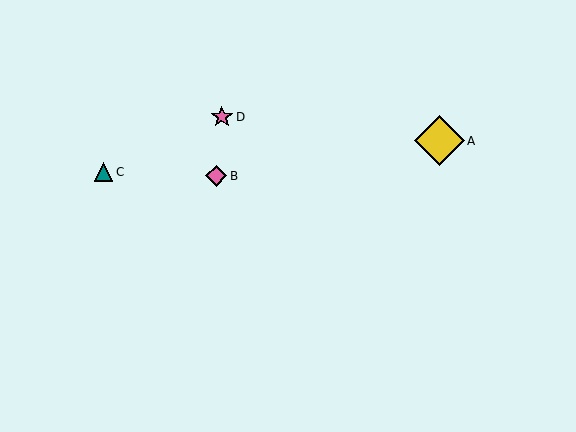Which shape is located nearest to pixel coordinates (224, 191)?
The pink diamond (labeled B) at (216, 176) is nearest to that location.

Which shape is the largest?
The yellow diamond (labeled A) is the largest.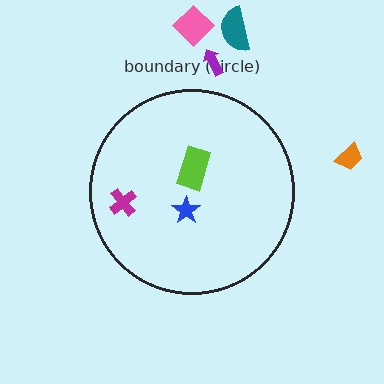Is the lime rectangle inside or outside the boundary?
Inside.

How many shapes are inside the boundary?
3 inside, 4 outside.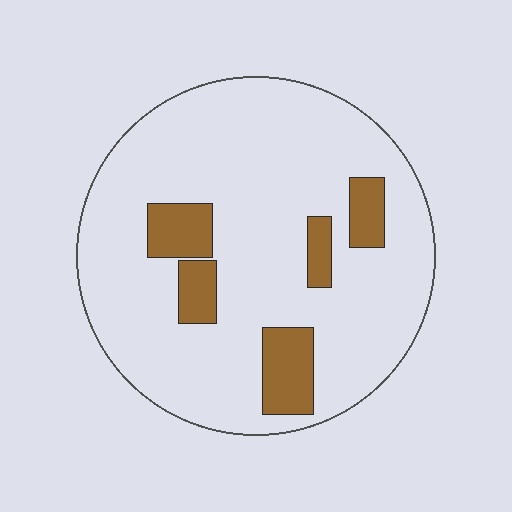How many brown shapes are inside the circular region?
5.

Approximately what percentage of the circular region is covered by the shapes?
Approximately 15%.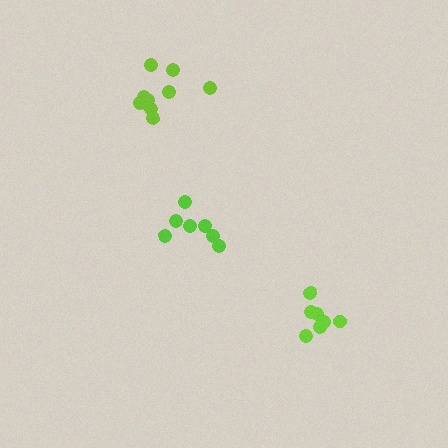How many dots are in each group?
Group 1: 7 dots, Group 2: 7 dots, Group 3: 11 dots (25 total).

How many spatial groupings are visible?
There are 3 spatial groupings.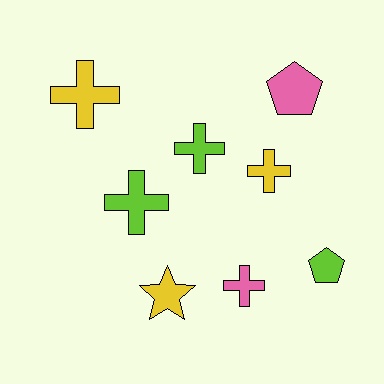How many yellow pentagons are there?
There are no yellow pentagons.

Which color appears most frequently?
Lime, with 3 objects.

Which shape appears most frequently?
Cross, with 5 objects.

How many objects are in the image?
There are 8 objects.